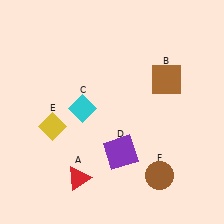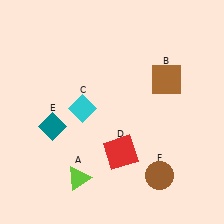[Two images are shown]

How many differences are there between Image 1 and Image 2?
There are 3 differences between the two images.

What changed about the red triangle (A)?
In Image 1, A is red. In Image 2, it changed to lime.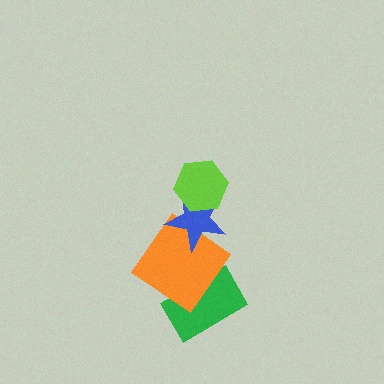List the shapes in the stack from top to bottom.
From top to bottom: the lime hexagon, the blue star, the orange diamond, the green rectangle.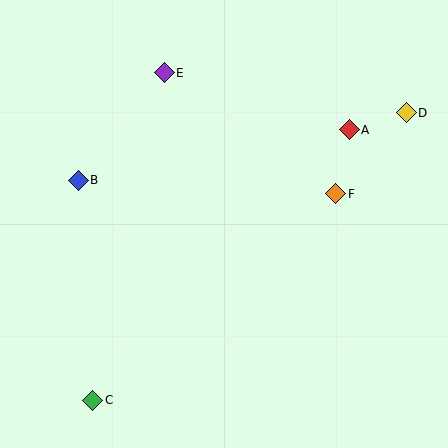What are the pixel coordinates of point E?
Point E is at (164, 73).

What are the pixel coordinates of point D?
Point D is at (406, 113).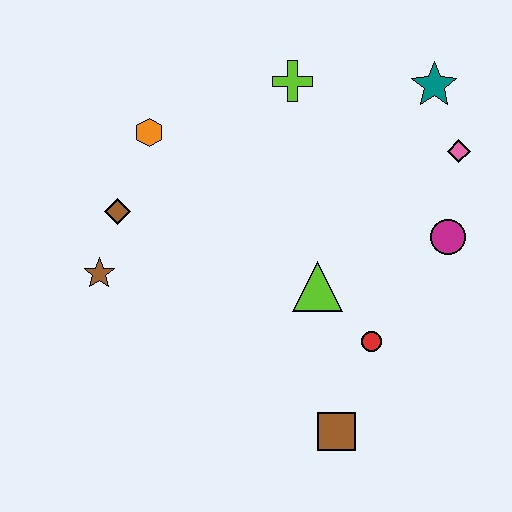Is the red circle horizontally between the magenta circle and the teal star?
No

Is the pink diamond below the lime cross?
Yes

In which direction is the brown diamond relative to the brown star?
The brown diamond is above the brown star.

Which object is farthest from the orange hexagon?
The brown square is farthest from the orange hexagon.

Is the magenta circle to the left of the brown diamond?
No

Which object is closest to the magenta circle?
The pink diamond is closest to the magenta circle.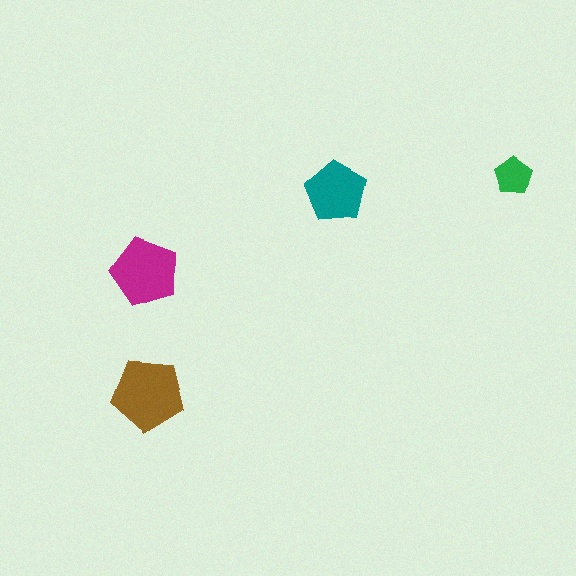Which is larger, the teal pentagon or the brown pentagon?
The brown one.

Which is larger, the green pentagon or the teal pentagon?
The teal one.